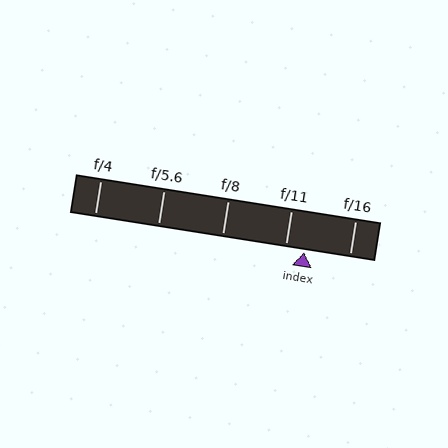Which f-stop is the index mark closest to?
The index mark is closest to f/11.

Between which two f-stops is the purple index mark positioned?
The index mark is between f/11 and f/16.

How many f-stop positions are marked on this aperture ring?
There are 5 f-stop positions marked.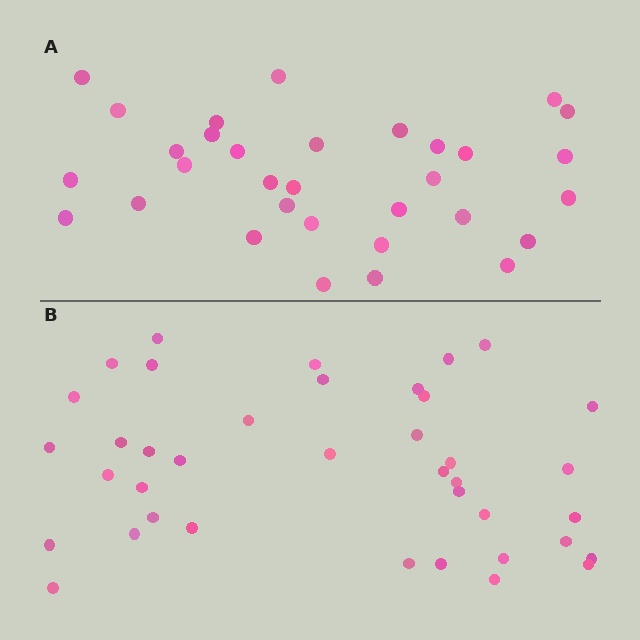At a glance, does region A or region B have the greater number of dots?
Region B (the bottom region) has more dots.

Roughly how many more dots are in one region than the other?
Region B has roughly 8 or so more dots than region A.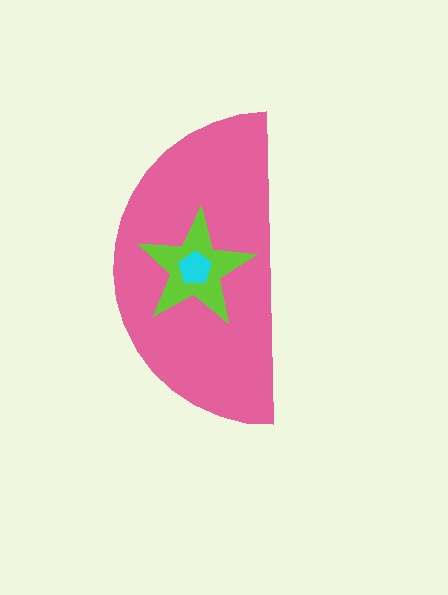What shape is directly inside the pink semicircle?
The lime star.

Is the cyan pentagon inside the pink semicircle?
Yes.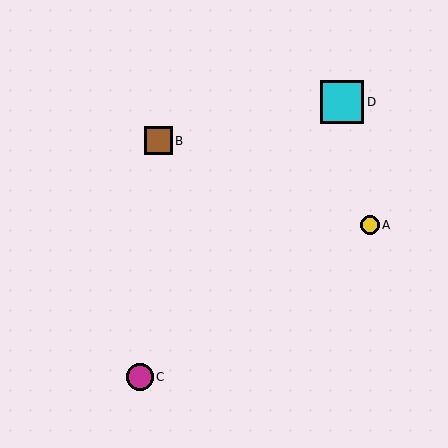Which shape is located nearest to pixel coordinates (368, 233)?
The yellow circle (labeled A) at (370, 225) is nearest to that location.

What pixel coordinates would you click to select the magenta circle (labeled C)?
Click at (140, 377) to select the magenta circle C.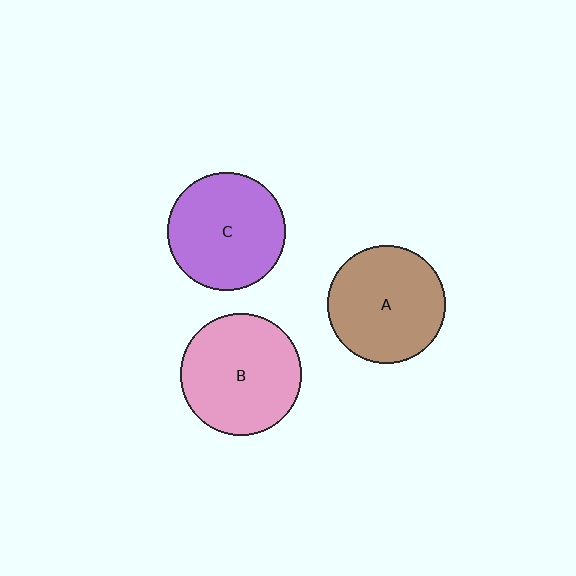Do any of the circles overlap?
No, none of the circles overlap.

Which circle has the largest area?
Circle B (pink).